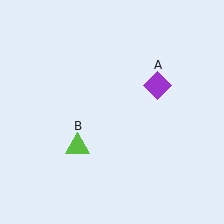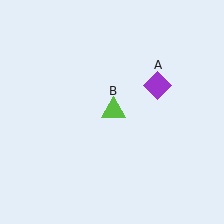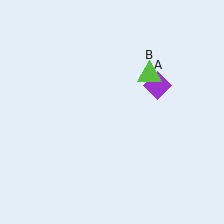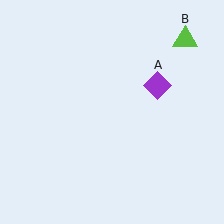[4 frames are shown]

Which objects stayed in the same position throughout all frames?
Purple diamond (object A) remained stationary.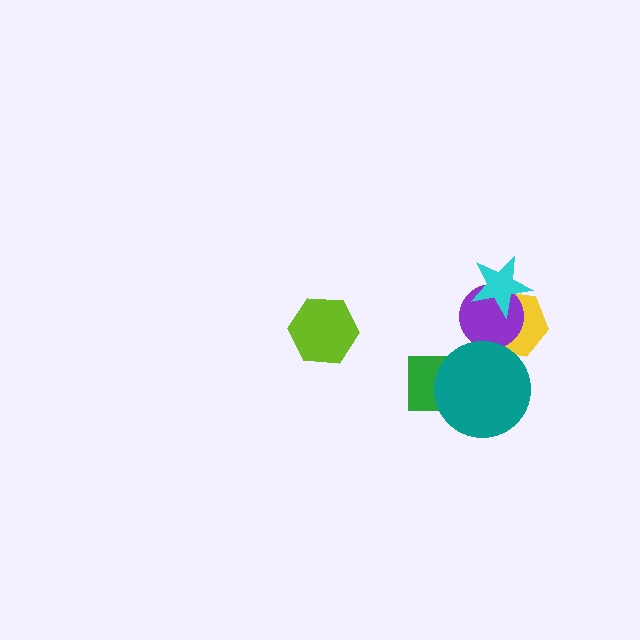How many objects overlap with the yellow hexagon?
3 objects overlap with the yellow hexagon.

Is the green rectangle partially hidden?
Yes, it is partially covered by another shape.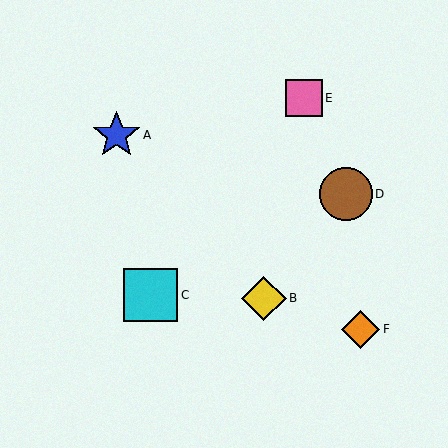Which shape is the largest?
The cyan square (labeled C) is the largest.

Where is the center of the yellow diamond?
The center of the yellow diamond is at (264, 298).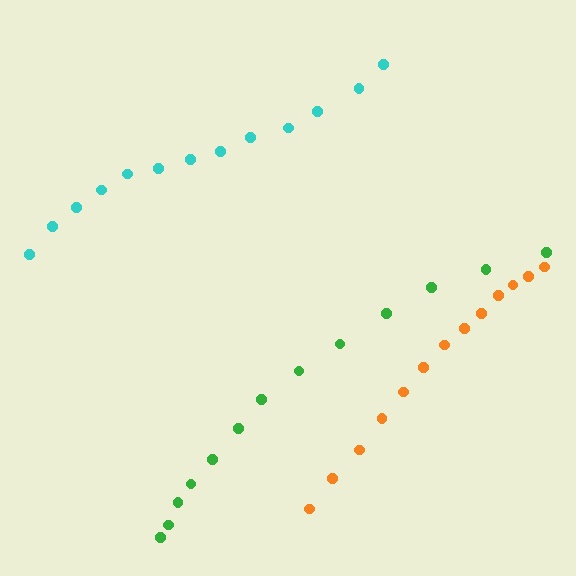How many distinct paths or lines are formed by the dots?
There are 3 distinct paths.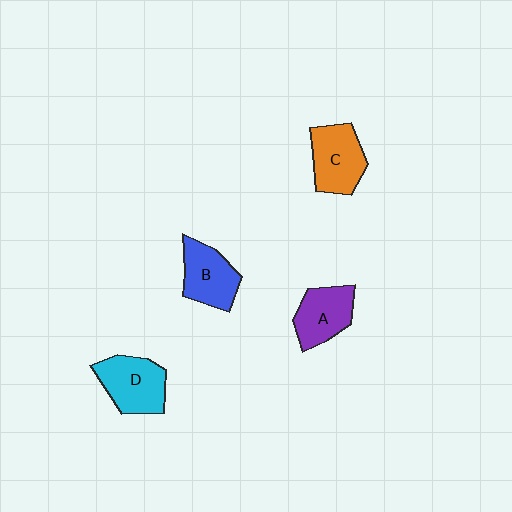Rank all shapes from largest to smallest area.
From largest to smallest: D (cyan), C (orange), B (blue), A (purple).